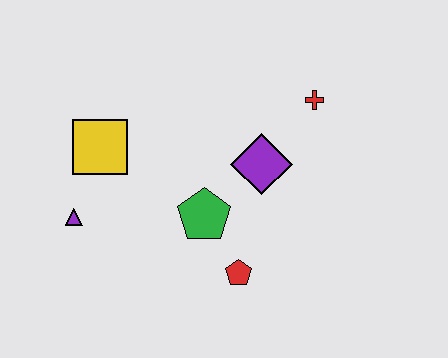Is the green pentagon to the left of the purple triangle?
No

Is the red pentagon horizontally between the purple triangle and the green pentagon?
No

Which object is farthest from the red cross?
The purple triangle is farthest from the red cross.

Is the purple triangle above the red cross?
No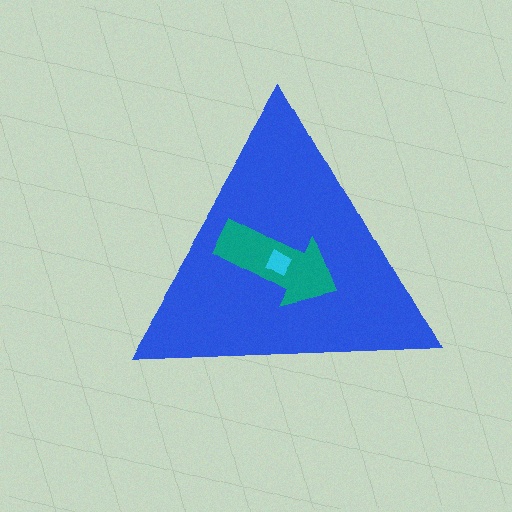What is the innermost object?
The cyan diamond.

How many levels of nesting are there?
3.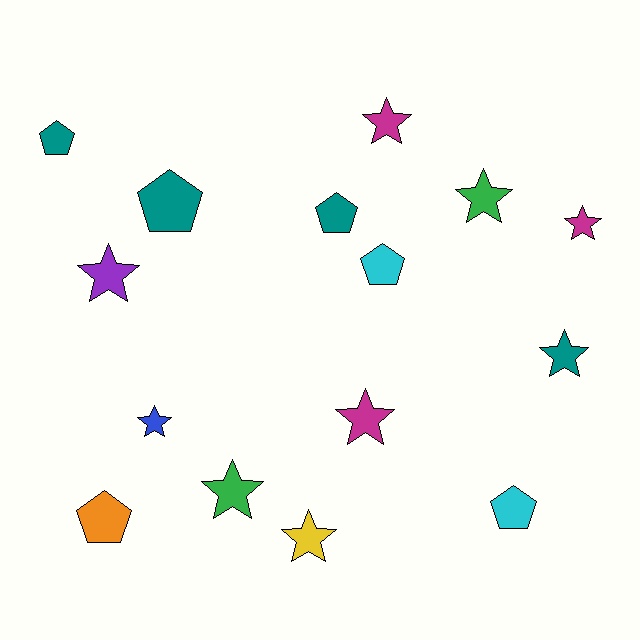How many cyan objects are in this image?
There are 2 cyan objects.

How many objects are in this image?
There are 15 objects.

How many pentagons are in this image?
There are 6 pentagons.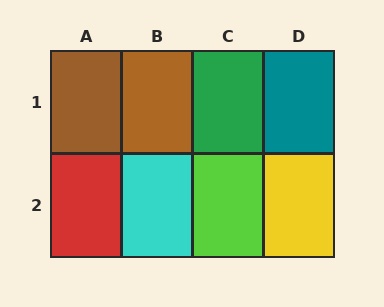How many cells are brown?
2 cells are brown.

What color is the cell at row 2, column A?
Red.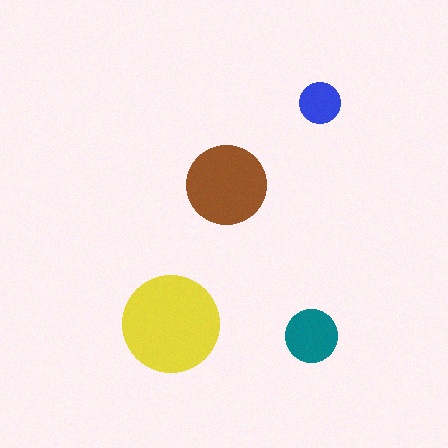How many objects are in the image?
There are 4 objects in the image.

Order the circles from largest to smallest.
the yellow one, the brown one, the teal one, the blue one.